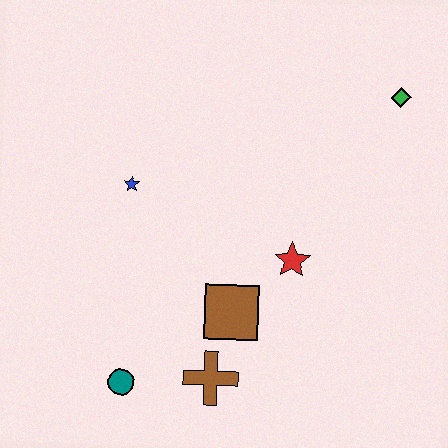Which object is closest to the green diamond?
The red star is closest to the green diamond.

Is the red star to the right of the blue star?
Yes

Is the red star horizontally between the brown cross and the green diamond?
Yes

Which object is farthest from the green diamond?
The teal circle is farthest from the green diamond.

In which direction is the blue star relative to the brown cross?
The blue star is above the brown cross.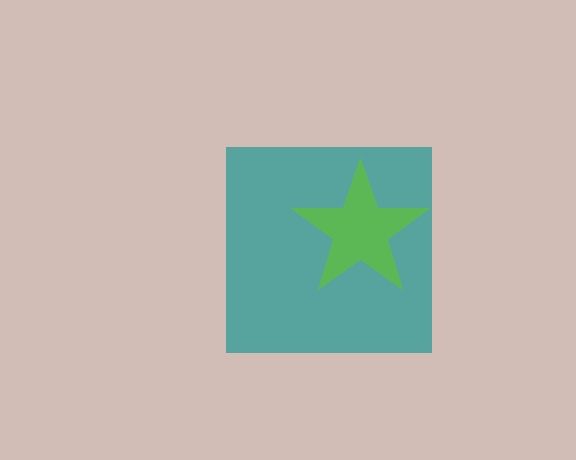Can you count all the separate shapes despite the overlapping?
Yes, there are 2 separate shapes.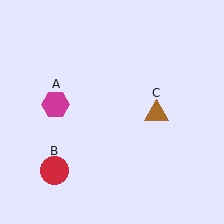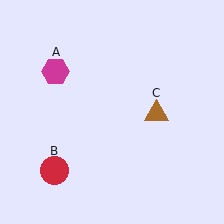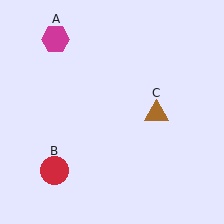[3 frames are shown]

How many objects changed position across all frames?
1 object changed position: magenta hexagon (object A).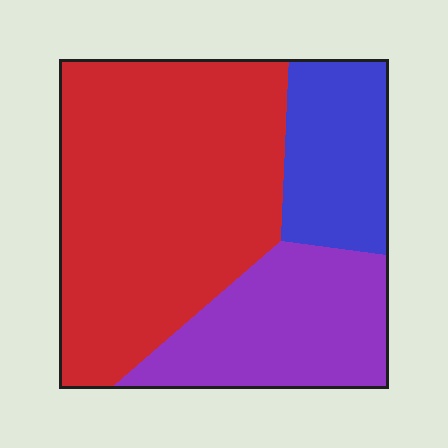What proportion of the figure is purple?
Purple covers roughly 25% of the figure.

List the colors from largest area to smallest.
From largest to smallest: red, purple, blue.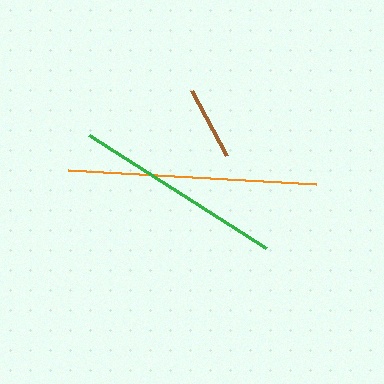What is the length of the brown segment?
The brown segment is approximately 73 pixels long.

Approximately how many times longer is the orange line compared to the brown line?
The orange line is approximately 3.4 times the length of the brown line.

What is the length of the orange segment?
The orange segment is approximately 248 pixels long.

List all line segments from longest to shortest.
From longest to shortest: orange, green, brown.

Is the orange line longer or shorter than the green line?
The orange line is longer than the green line.